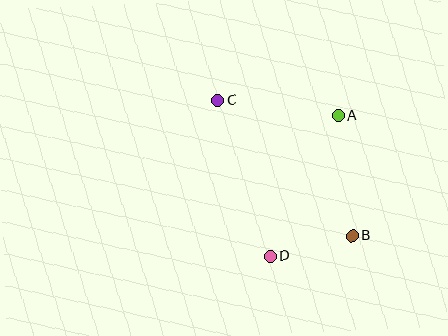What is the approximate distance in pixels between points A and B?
The distance between A and B is approximately 121 pixels.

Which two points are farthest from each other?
Points B and C are farthest from each other.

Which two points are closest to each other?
Points B and D are closest to each other.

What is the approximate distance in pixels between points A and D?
The distance between A and D is approximately 156 pixels.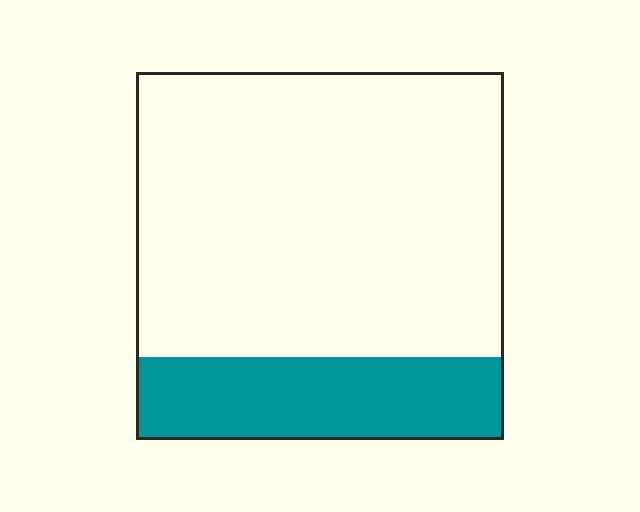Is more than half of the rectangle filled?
No.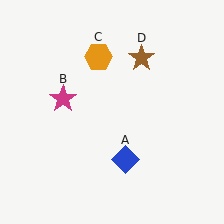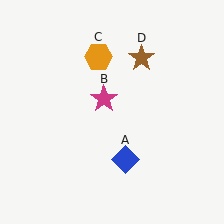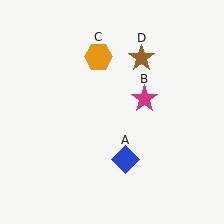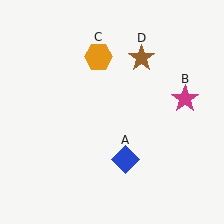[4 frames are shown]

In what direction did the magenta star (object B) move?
The magenta star (object B) moved right.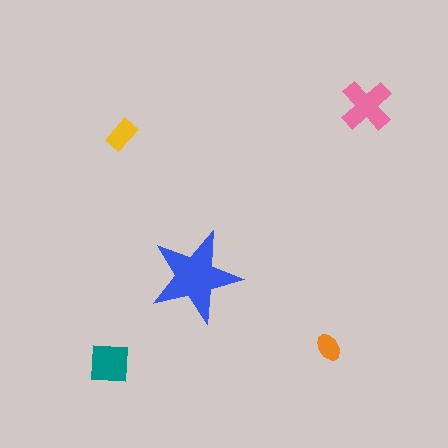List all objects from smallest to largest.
The orange ellipse, the yellow rectangle, the teal square, the pink cross, the blue star.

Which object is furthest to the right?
The pink cross is rightmost.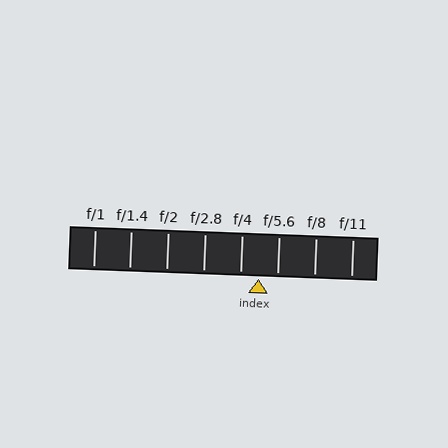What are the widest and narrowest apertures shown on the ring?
The widest aperture shown is f/1 and the narrowest is f/11.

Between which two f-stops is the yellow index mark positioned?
The index mark is between f/4 and f/5.6.